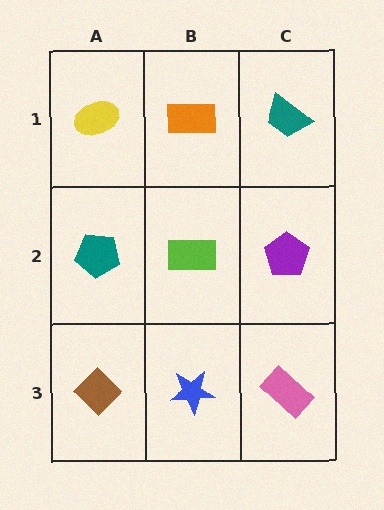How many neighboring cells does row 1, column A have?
2.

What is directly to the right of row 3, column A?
A blue star.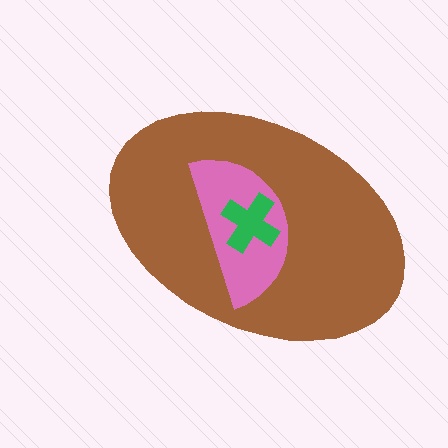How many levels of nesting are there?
3.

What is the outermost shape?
The brown ellipse.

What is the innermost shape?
The green cross.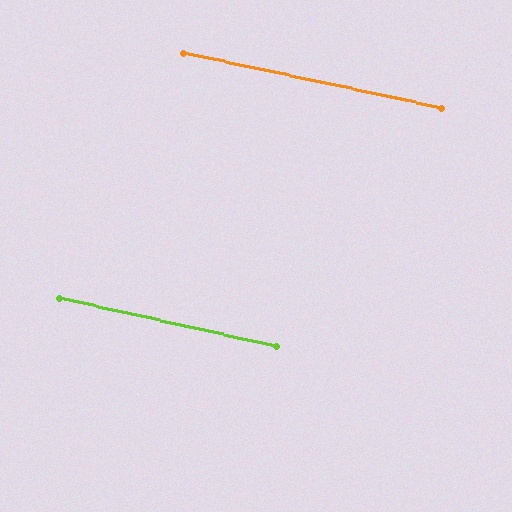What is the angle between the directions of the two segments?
Approximately 0 degrees.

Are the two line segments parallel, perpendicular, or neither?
Parallel — their directions differ by only 0.4°.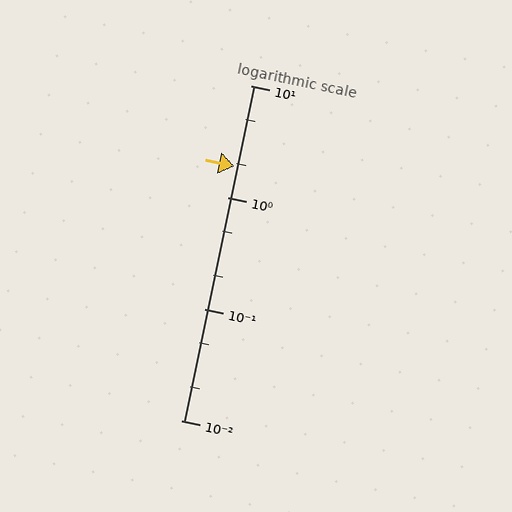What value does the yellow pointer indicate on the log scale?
The pointer indicates approximately 1.9.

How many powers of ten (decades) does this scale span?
The scale spans 3 decades, from 0.01 to 10.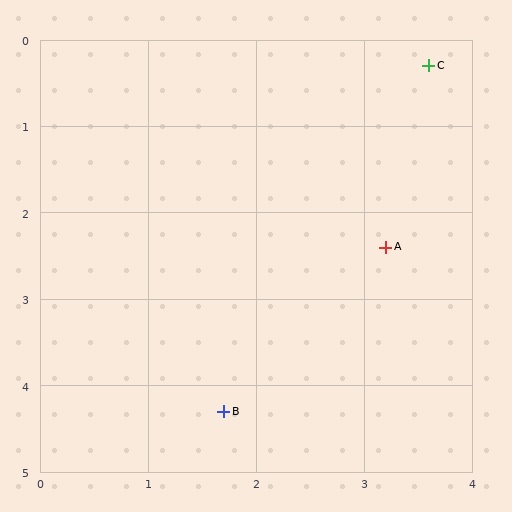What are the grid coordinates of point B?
Point B is at approximately (1.7, 4.3).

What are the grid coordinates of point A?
Point A is at approximately (3.2, 2.4).